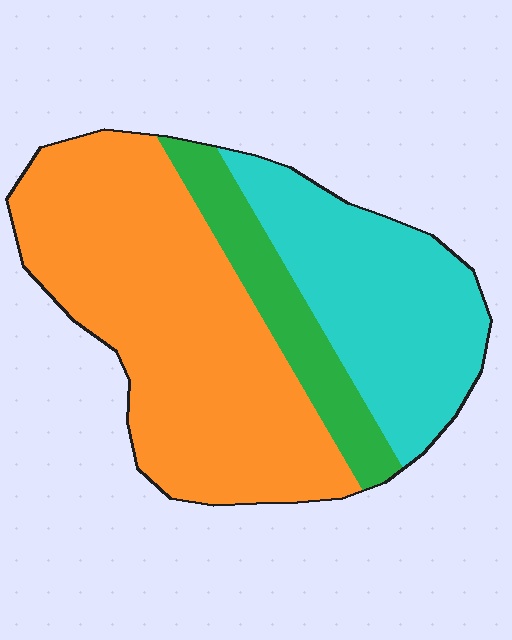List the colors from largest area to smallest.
From largest to smallest: orange, cyan, green.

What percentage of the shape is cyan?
Cyan covers about 30% of the shape.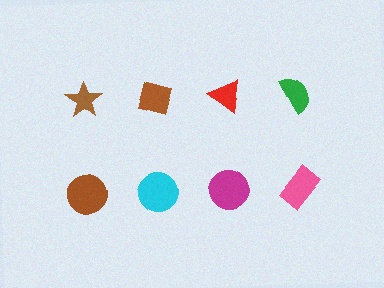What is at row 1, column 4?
A green semicircle.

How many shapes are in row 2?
4 shapes.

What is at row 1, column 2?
A brown square.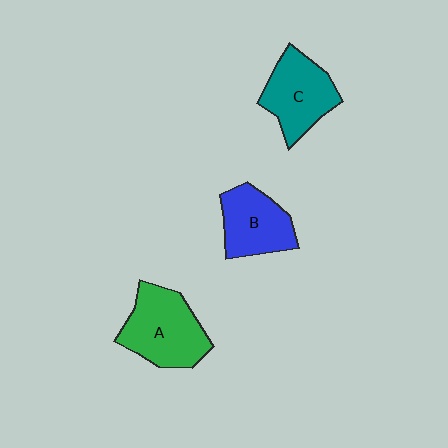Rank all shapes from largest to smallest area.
From largest to smallest: A (green), C (teal), B (blue).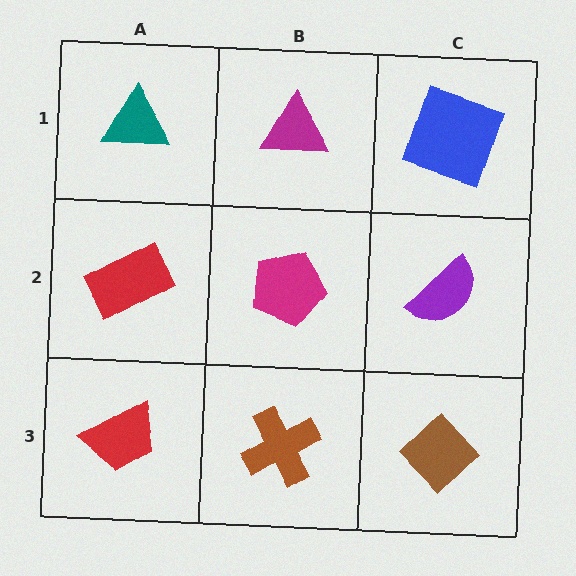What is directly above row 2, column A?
A teal triangle.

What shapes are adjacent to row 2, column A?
A teal triangle (row 1, column A), a red trapezoid (row 3, column A), a magenta pentagon (row 2, column B).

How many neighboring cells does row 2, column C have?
3.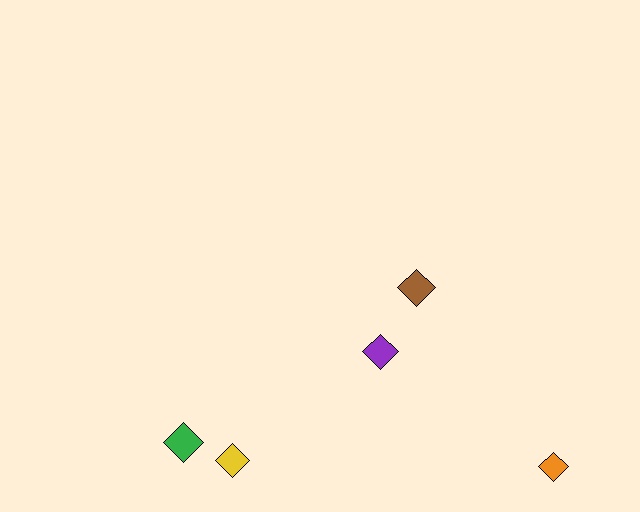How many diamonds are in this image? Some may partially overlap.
There are 5 diamonds.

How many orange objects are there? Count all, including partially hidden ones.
There is 1 orange object.